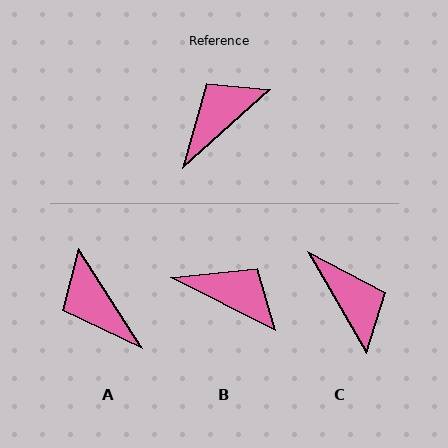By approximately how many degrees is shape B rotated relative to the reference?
Approximately 68 degrees clockwise.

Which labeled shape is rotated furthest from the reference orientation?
C, about 102 degrees away.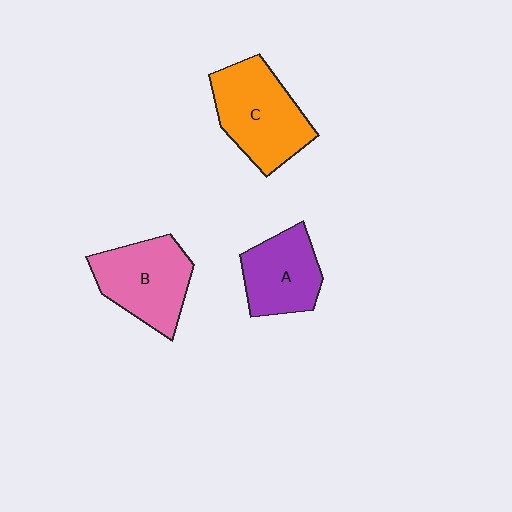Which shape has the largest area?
Shape C (orange).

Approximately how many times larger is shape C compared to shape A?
Approximately 1.3 times.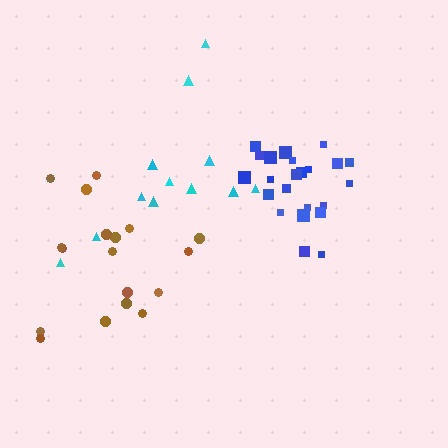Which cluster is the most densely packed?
Blue.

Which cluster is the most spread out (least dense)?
Cyan.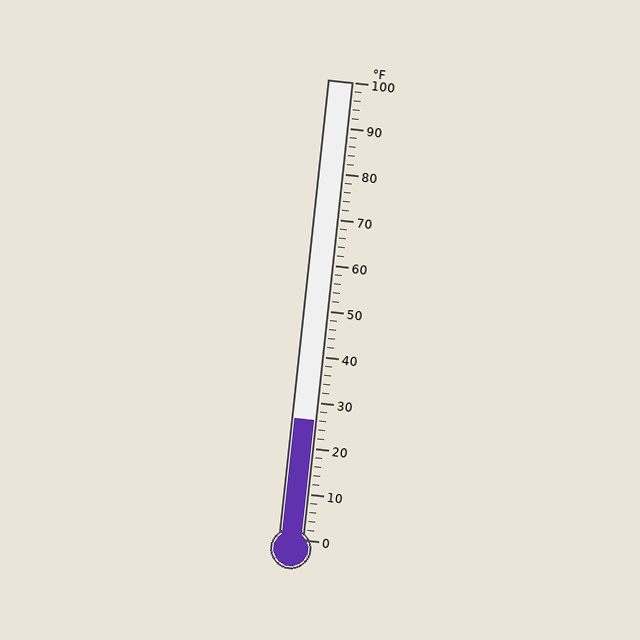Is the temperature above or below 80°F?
The temperature is below 80°F.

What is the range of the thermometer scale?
The thermometer scale ranges from 0°F to 100°F.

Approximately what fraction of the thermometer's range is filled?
The thermometer is filled to approximately 25% of its range.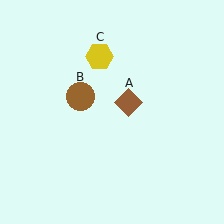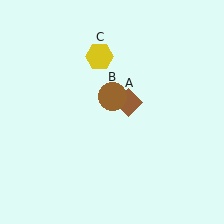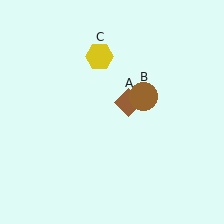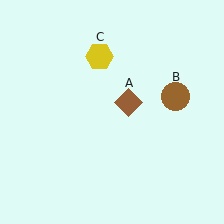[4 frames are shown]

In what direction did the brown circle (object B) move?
The brown circle (object B) moved right.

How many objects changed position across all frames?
1 object changed position: brown circle (object B).